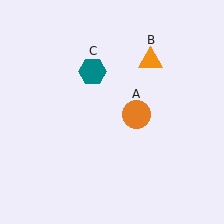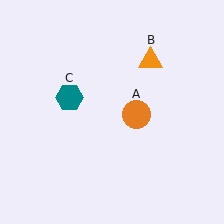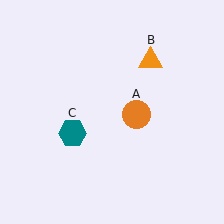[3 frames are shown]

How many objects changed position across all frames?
1 object changed position: teal hexagon (object C).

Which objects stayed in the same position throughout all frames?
Orange circle (object A) and orange triangle (object B) remained stationary.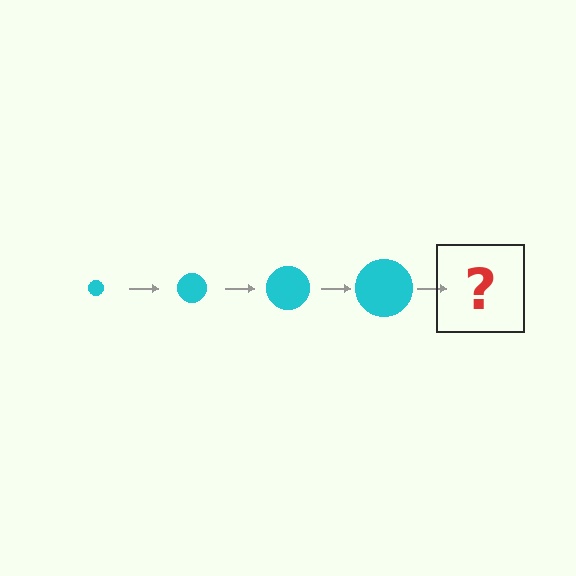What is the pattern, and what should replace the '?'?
The pattern is that the circle gets progressively larger each step. The '?' should be a cyan circle, larger than the previous one.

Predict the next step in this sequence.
The next step is a cyan circle, larger than the previous one.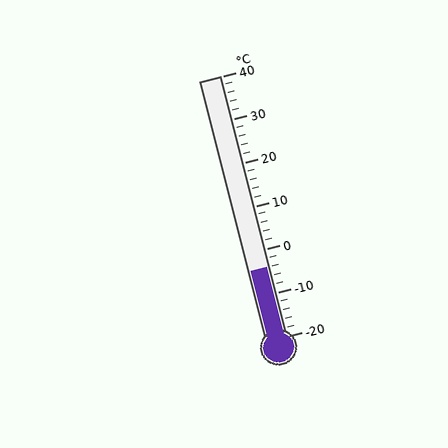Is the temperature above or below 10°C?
The temperature is below 10°C.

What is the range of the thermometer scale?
The thermometer scale ranges from -20°C to 40°C.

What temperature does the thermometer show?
The thermometer shows approximately -4°C.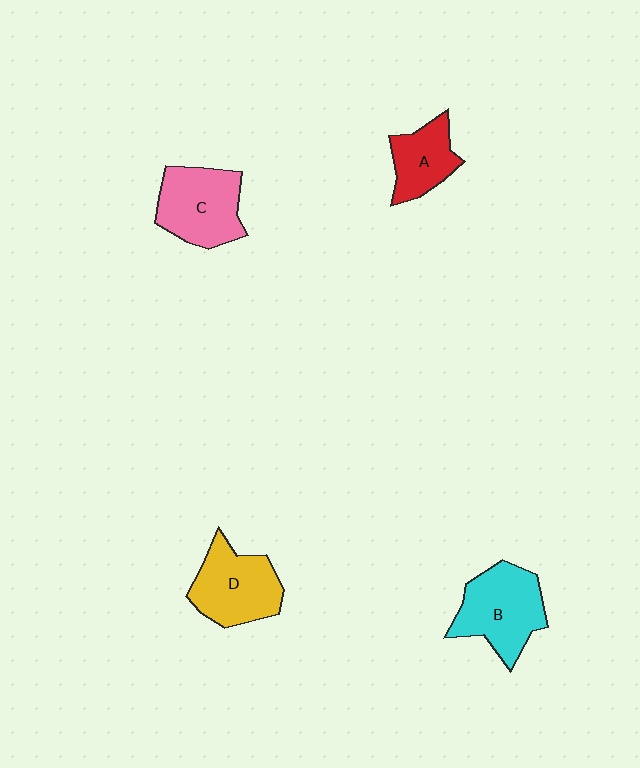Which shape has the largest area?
Shape B (cyan).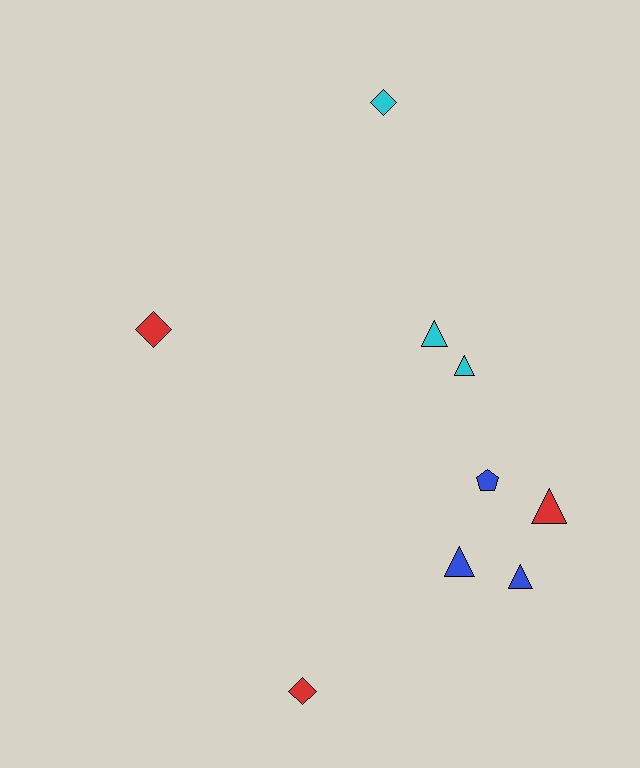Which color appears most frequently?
Red, with 3 objects.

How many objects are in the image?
There are 9 objects.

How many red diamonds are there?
There are 2 red diamonds.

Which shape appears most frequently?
Triangle, with 5 objects.